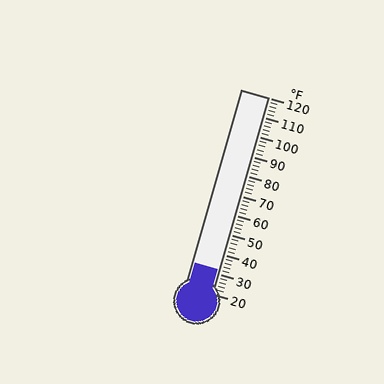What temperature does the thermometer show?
The thermometer shows approximately 32°F.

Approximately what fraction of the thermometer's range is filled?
The thermometer is filled to approximately 10% of its range.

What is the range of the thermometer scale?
The thermometer scale ranges from 20°F to 120°F.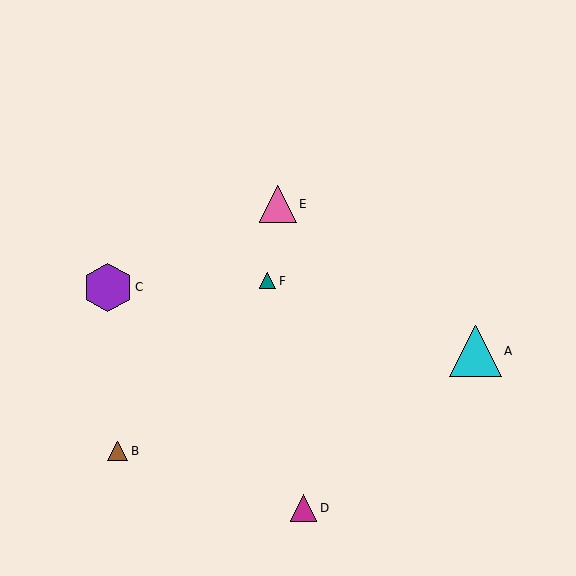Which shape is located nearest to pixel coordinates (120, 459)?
The brown triangle (labeled B) at (118, 451) is nearest to that location.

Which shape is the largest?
The cyan triangle (labeled A) is the largest.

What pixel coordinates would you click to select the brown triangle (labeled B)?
Click at (118, 451) to select the brown triangle B.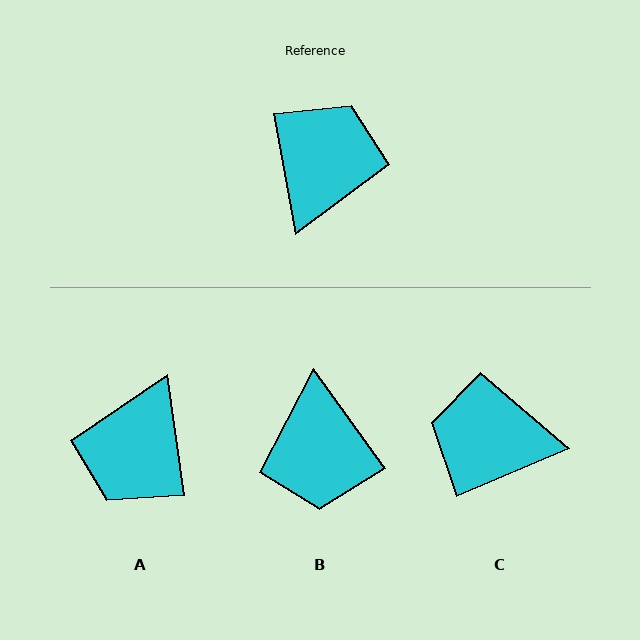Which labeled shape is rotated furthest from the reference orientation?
A, about 178 degrees away.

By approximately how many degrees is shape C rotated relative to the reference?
Approximately 103 degrees counter-clockwise.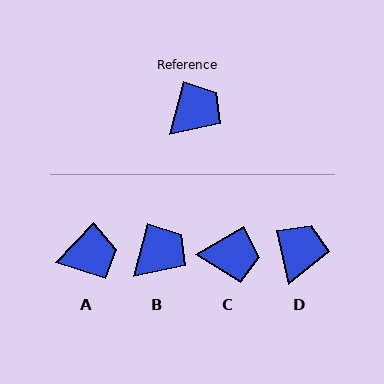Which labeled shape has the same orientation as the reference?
B.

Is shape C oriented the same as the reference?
No, it is off by about 44 degrees.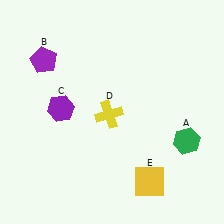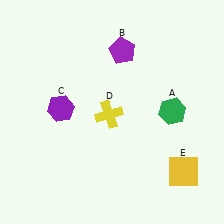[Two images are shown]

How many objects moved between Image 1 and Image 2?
3 objects moved between the two images.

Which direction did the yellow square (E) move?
The yellow square (E) moved right.